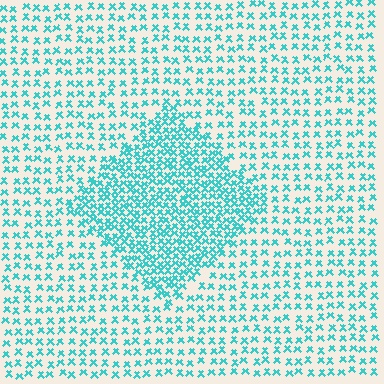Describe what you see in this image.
The image contains small cyan elements arranged at two different densities. A diamond-shaped region is visible where the elements are more densely packed than the surrounding area.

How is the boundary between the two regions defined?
The boundary is defined by a change in element density (approximately 2.1x ratio). All elements are the same color, size, and shape.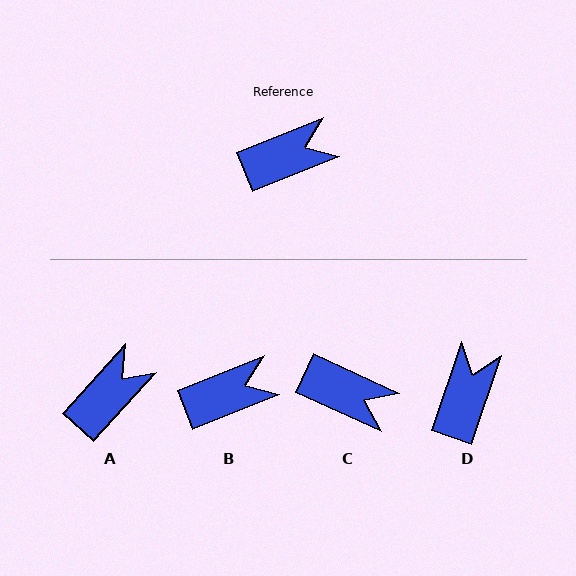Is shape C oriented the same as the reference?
No, it is off by about 47 degrees.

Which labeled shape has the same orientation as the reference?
B.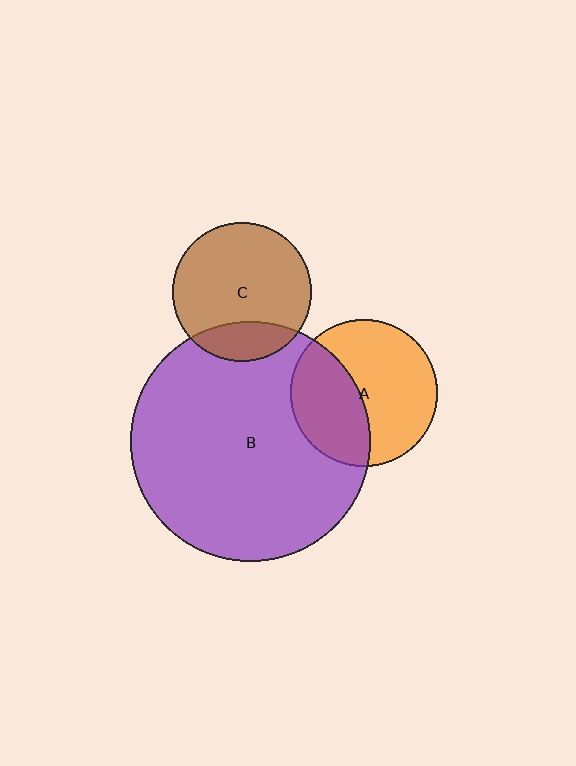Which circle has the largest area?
Circle B (purple).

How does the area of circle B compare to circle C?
Approximately 3.0 times.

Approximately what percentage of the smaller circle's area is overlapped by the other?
Approximately 40%.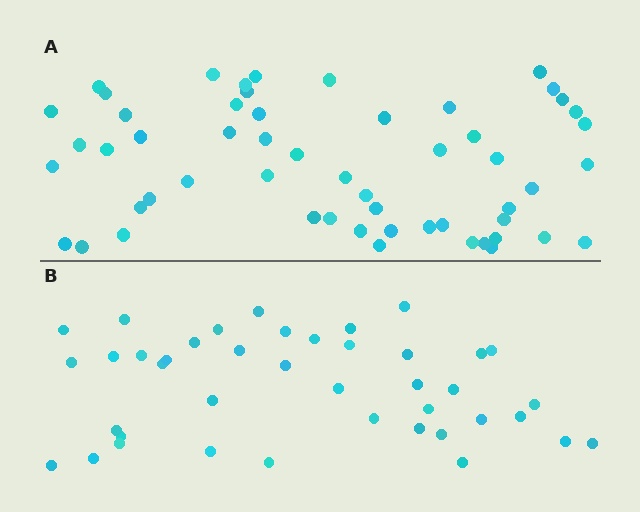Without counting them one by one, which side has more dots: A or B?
Region A (the top region) has more dots.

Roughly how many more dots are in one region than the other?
Region A has approximately 15 more dots than region B.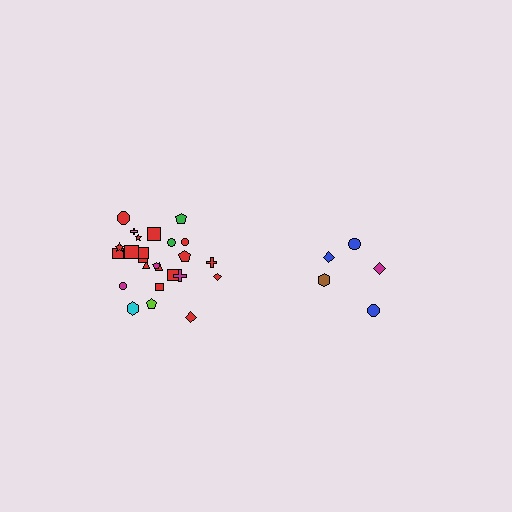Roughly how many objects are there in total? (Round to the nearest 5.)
Roughly 30 objects in total.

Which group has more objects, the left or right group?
The left group.